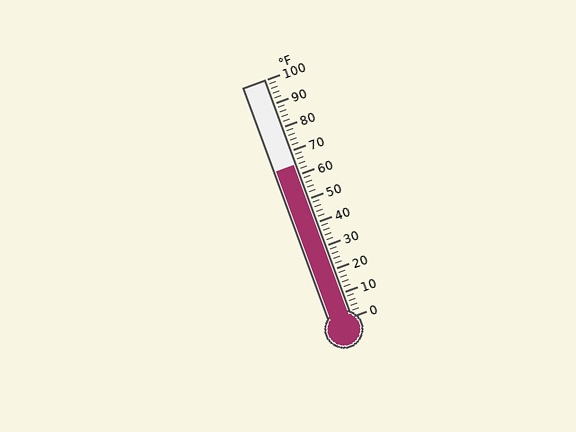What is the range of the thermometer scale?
The thermometer scale ranges from 0°F to 100°F.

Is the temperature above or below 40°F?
The temperature is above 40°F.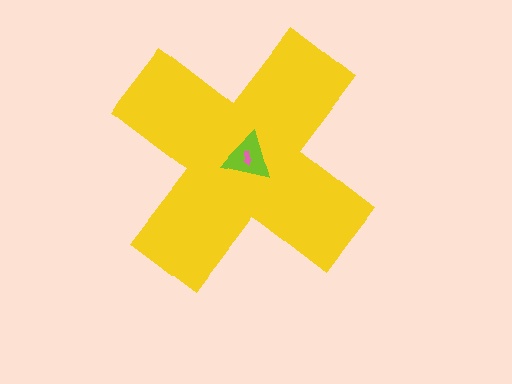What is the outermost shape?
The yellow cross.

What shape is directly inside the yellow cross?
The lime triangle.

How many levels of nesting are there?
3.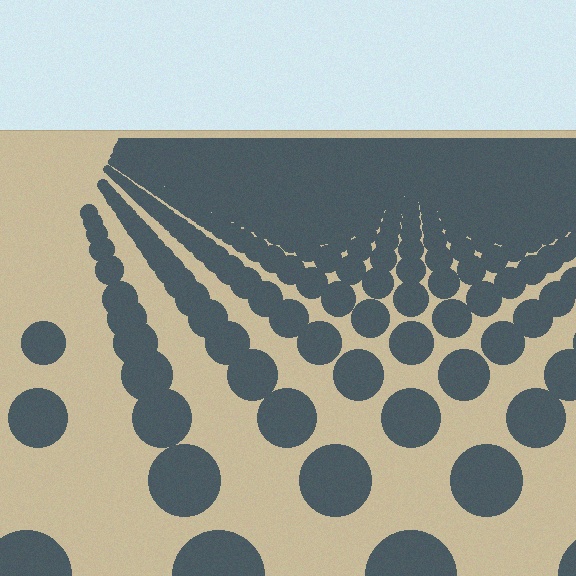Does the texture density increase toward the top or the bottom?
Density increases toward the top.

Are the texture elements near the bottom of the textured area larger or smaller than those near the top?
Larger. Near the bottom, elements are closer to the viewer and appear at a bigger on-screen size.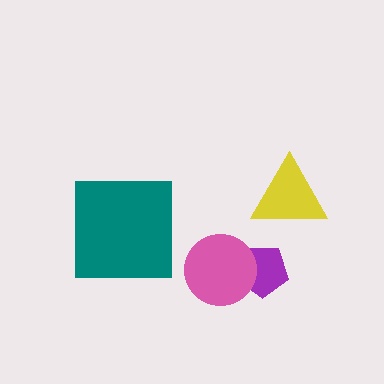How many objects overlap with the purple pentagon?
1 object overlaps with the purple pentagon.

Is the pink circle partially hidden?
No, no other shape covers it.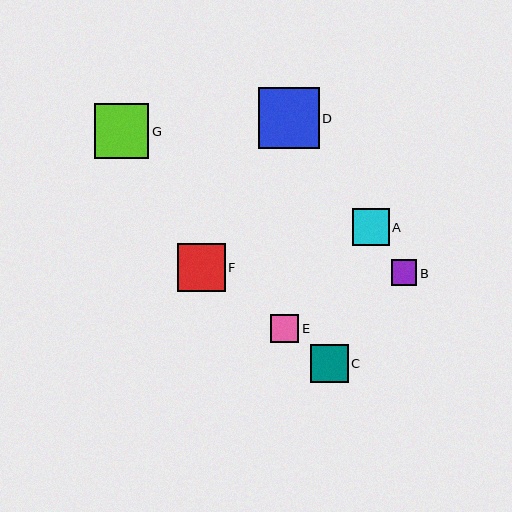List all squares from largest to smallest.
From largest to smallest: D, G, F, C, A, E, B.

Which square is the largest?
Square D is the largest with a size of approximately 61 pixels.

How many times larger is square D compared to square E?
Square D is approximately 2.2 times the size of square E.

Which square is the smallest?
Square B is the smallest with a size of approximately 26 pixels.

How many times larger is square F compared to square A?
Square F is approximately 1.3 times the size of square A.